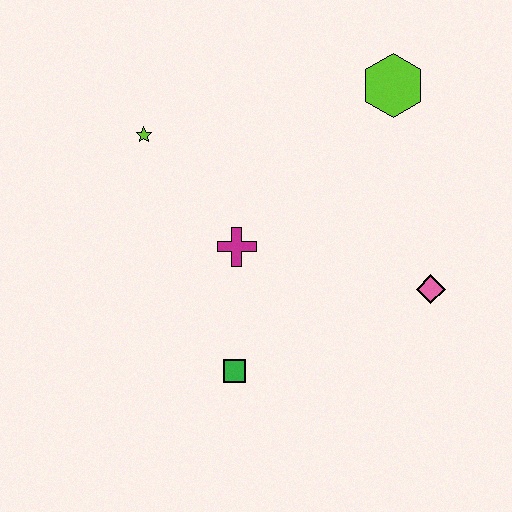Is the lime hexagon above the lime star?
Yes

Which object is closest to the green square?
The magenta cross is closest to the green square.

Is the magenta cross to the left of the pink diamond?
Yes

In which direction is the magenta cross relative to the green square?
The magenta cross is above the green square.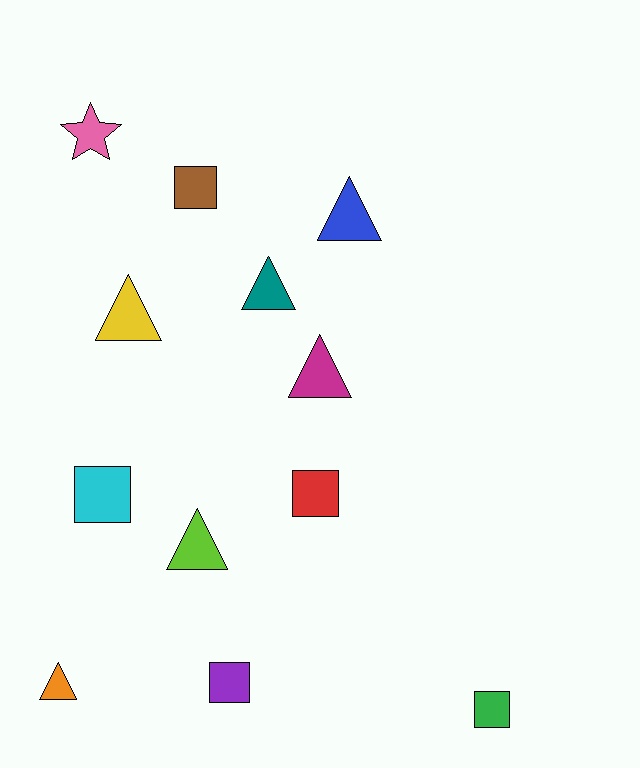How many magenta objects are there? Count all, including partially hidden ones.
There is 1 magenta object.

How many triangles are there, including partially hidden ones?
There are 6 triangles.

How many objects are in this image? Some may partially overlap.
There are 12 objects.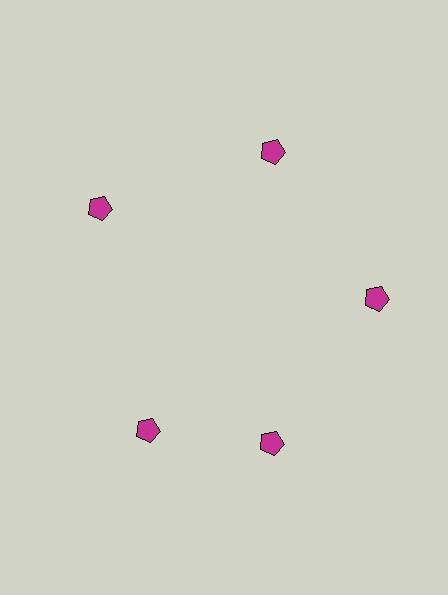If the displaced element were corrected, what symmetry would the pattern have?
It would have 5-fold rotational symmetry — the pattern would map onto itself every 72 degrees.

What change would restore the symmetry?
The symmetry would be restored by rotating it back into even spacing with its neighbors so that all 5 pentagons sit at equal angles and equal distance from the center.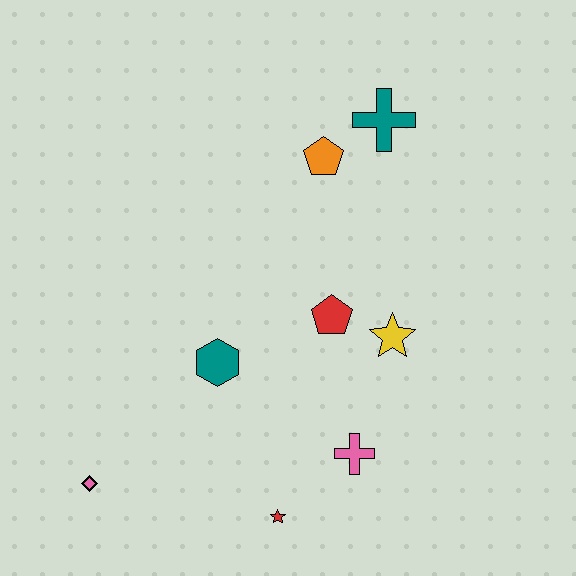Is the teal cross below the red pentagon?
No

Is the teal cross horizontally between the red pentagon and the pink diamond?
No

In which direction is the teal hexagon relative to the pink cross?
The teal hexagon is to the left of the pink cross.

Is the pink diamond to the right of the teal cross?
No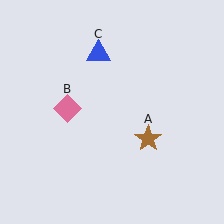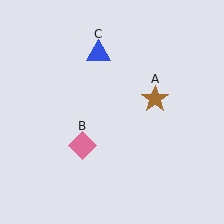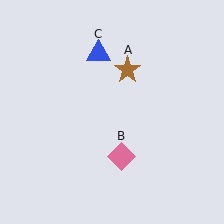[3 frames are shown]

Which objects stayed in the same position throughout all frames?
Blue triangle (object C) remained stationary.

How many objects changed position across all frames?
2 objects changed position: brown star (object A), pink diamond (object B).